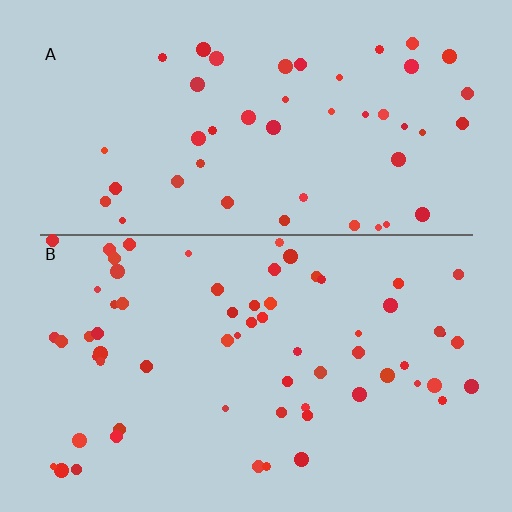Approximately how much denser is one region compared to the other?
Approximately 1.3× — region B over region A.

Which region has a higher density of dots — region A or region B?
B (the bottom).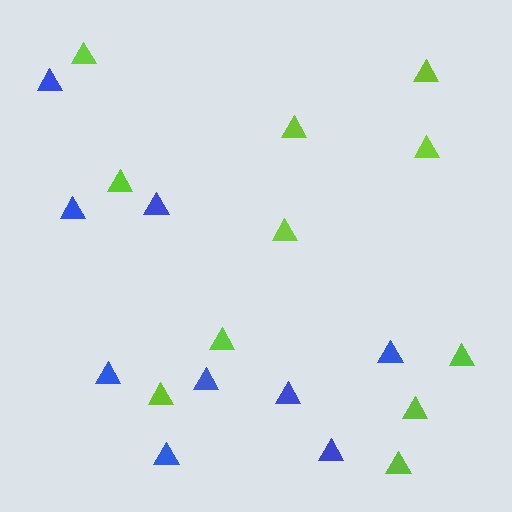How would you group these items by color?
There are 2 groups: one group of blue triangles (9) and one group of lime triangles (11).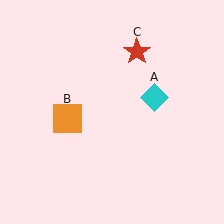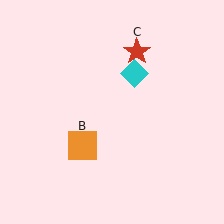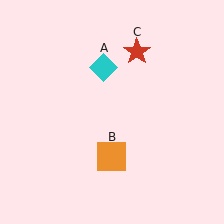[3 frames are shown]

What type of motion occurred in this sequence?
The cyan diamond (object A), orange square (object B) rotated counterclockwise around the center of the scene.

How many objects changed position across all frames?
2 objects changed position: cyan diamond (object A), orange square (object B).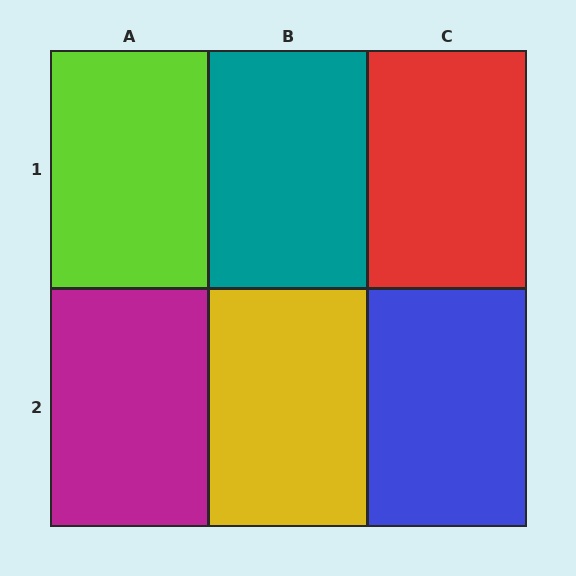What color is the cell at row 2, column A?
Magenta.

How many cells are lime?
1 cell is lime.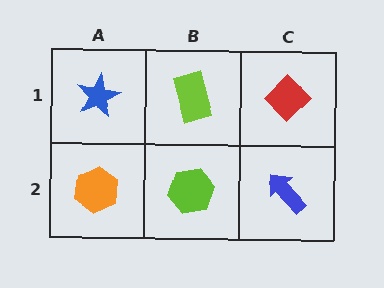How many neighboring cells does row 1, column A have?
2.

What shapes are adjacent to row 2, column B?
A lime rectangle (row 1, column B), an orange hexagon (row 2, column A), a blue arrow (row 2, column C).